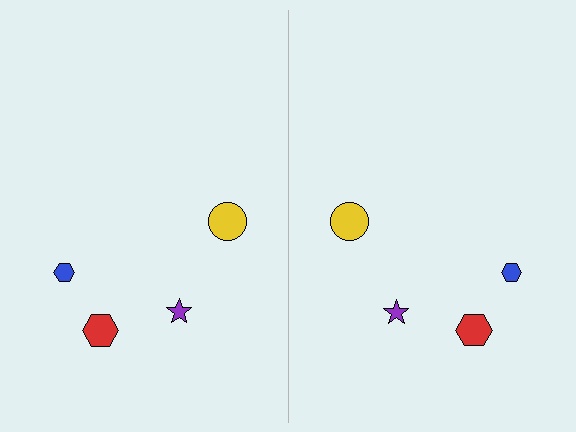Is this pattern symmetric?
Yes, this pattern has bilateral (reflection) symmetry.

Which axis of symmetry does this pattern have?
The pattern has a vertical axis of symmetry running through the center of the image.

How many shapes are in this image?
There are 8 shapes in this image.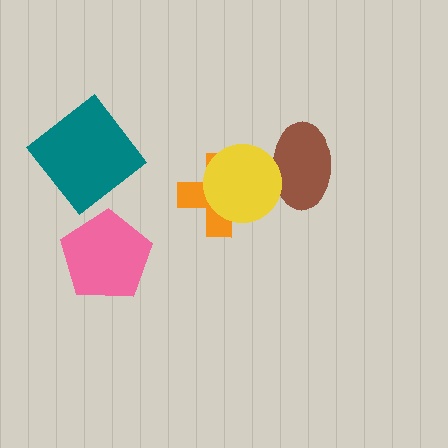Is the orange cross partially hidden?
Yes, it is partially covered by another shape.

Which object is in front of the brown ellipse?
The yellow circle is in front of the brown ellipse.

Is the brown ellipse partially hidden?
Yes, it is partially covered by another shape.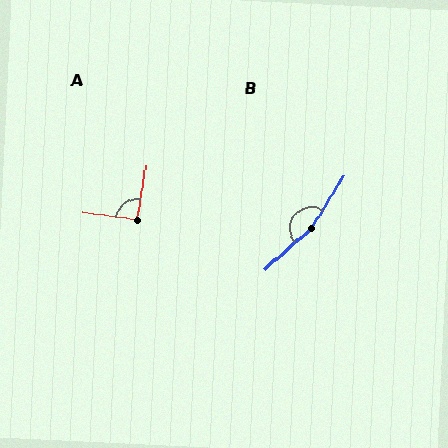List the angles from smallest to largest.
A (92°), B (163°).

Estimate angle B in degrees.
Approximately 163 degrees.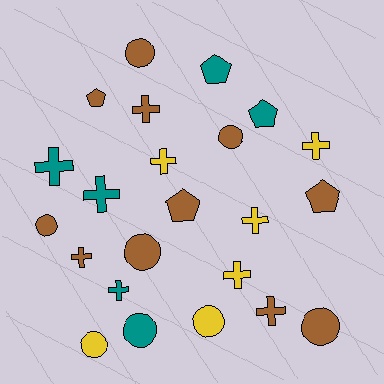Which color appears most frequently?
Brown, with 11 objects.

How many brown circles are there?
There are 5 brown circles.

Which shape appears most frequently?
Cross, with 10 objects.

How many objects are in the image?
There are 23 objects.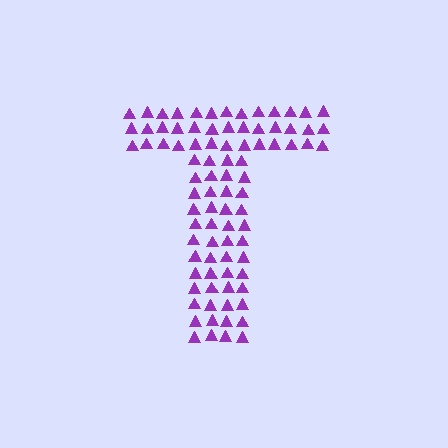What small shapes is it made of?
It is made of small triangles.